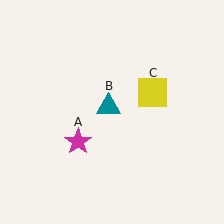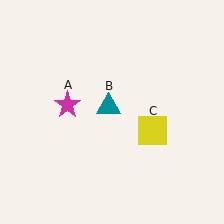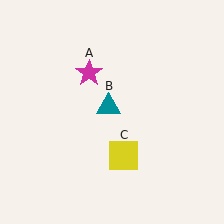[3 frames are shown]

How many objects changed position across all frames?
2 objects changed position: magenta star (object A), yellow square (object C).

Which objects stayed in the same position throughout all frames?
Teal triangle (object B) remained stationary.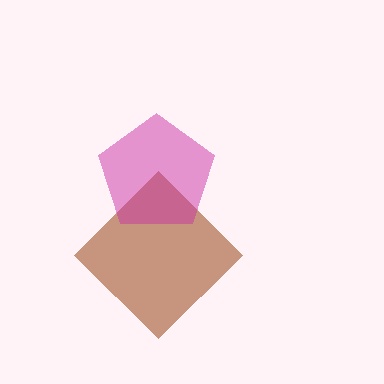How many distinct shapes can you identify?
There are 2 distinct shapes: a brown diamond, a magenta pentagon.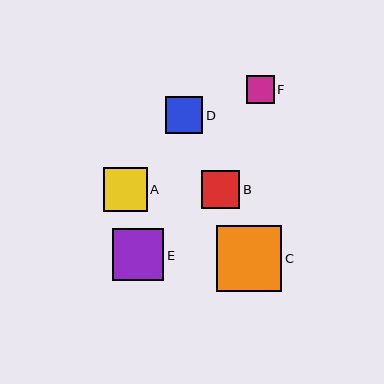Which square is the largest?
Square C is the largest with a size of approximately 65 pixels.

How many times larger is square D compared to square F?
Square D is approximately 1.4 times the size of square F.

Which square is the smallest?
Square F is the smallest with a size of approximately 27 pixels.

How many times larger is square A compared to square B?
Square A is approximately 1.1 times the size of square B.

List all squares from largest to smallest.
From largest to smallest: C, E, A, B, D, F.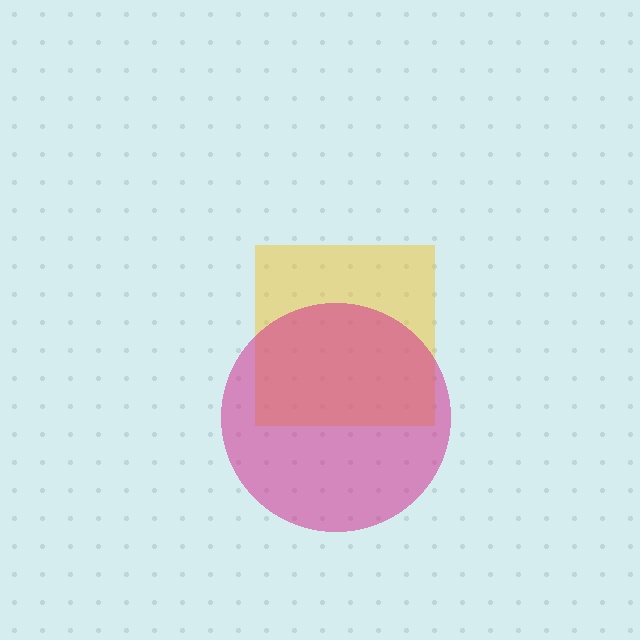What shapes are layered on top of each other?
The layered shapes are: a yellow square, a magenta circle.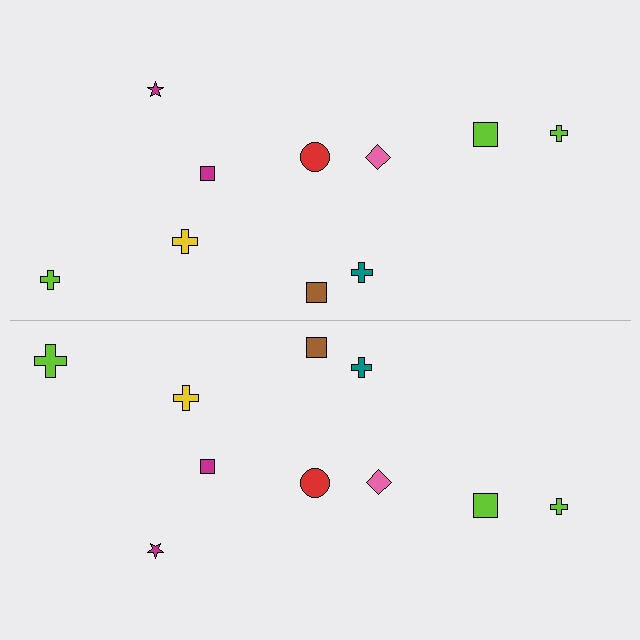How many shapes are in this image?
There are 20 shapes in this image.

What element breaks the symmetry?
The lime cross on the bottom side has a different size than its mirror counterpart.